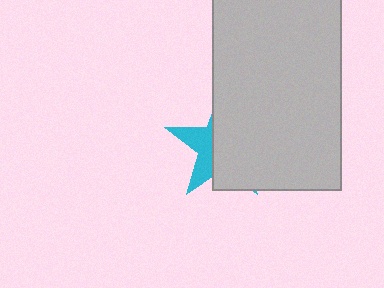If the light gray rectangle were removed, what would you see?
You would see the complete cyan star.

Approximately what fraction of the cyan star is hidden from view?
Roughly 67% of the cyan star is hidden behind the light gray rectangle.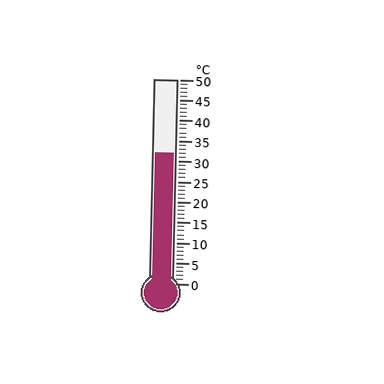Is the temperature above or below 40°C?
The temperature is below 40°C.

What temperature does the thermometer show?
The thermometer shows approximately 32°C.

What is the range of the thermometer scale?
The thermometer scale ranges from 0°C to 50°C.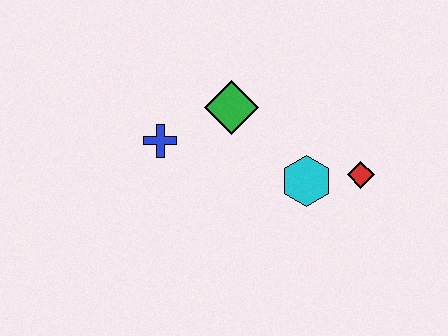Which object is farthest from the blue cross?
The red diamond is farthest from the blue cross.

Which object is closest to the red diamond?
The cyan hexagon is closest to the red diamond.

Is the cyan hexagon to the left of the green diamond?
No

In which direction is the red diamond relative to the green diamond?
The red diamond is to the right of the green diamond.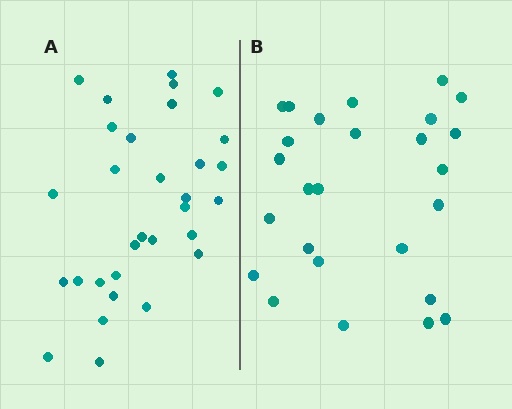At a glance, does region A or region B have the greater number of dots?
Region A (the left region) has more dots.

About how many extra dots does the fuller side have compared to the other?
Region A has about 5 more dots than region B.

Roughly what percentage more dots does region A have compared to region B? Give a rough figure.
About 20% more.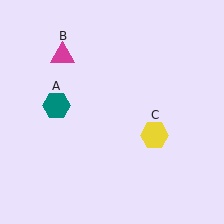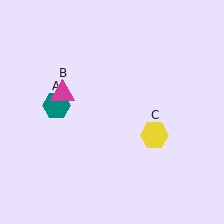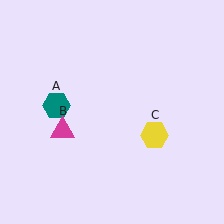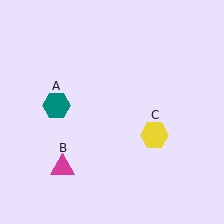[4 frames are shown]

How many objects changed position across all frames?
1 object changed position: magenta triangle (object B).